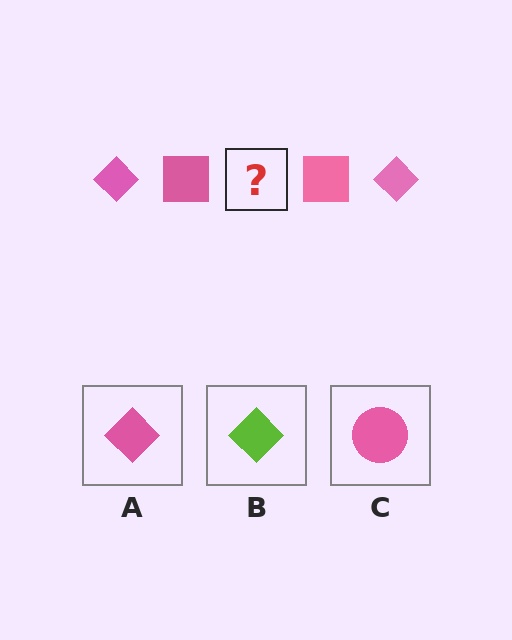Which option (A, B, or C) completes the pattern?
A.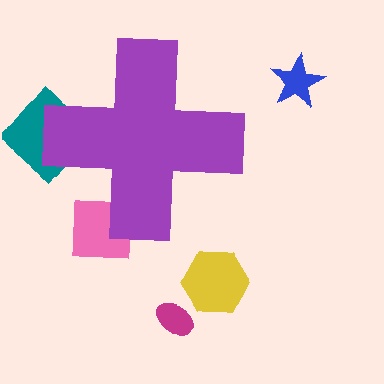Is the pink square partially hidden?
Yes, the pink square is partially hidden behind the purple cross.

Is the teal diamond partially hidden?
Yes, the teal diamond is partially hidden behind the purple cross.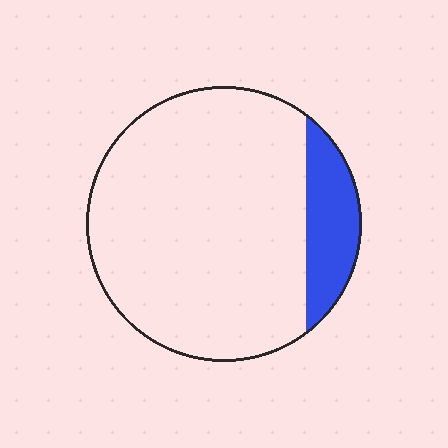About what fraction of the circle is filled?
About one eighth (1/8).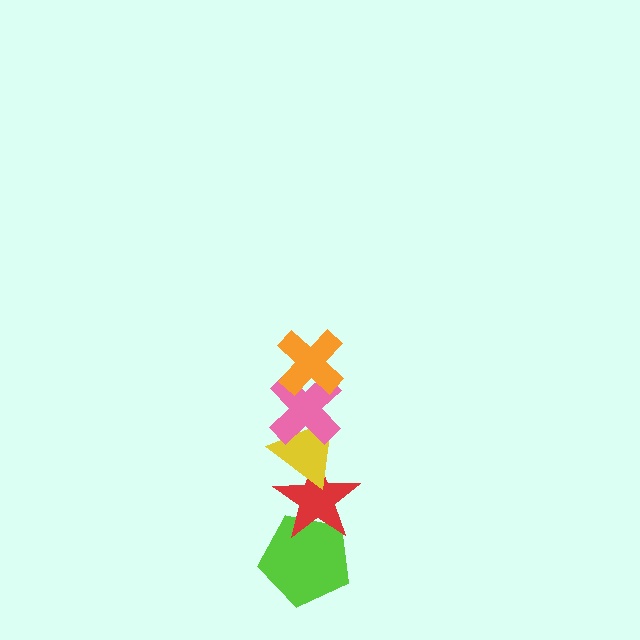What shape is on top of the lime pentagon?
The red star is on top of the lime pentagon.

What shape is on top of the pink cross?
The orange cross is on top of the pink cross.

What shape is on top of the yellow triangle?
The pink cross is on top of the yellow triangle.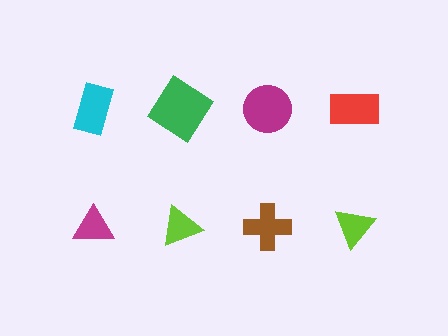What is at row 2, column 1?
A magenta triangle.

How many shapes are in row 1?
4 shapes.